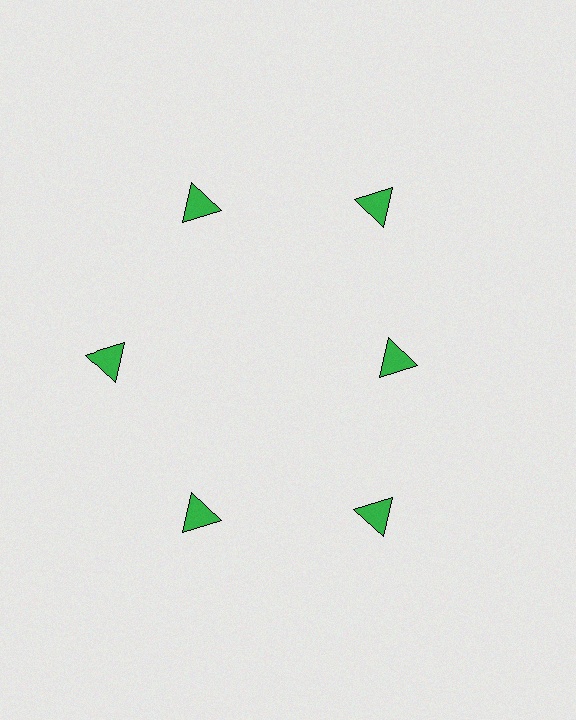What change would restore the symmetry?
The symmetry would be restored by moving it outward, back onto the ring so that all 6 triangles sit at equal angles and equal distance from the center.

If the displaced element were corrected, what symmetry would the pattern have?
It would have 6-fold rotational symmetry — the pattern would map onto itself every 60 degrees.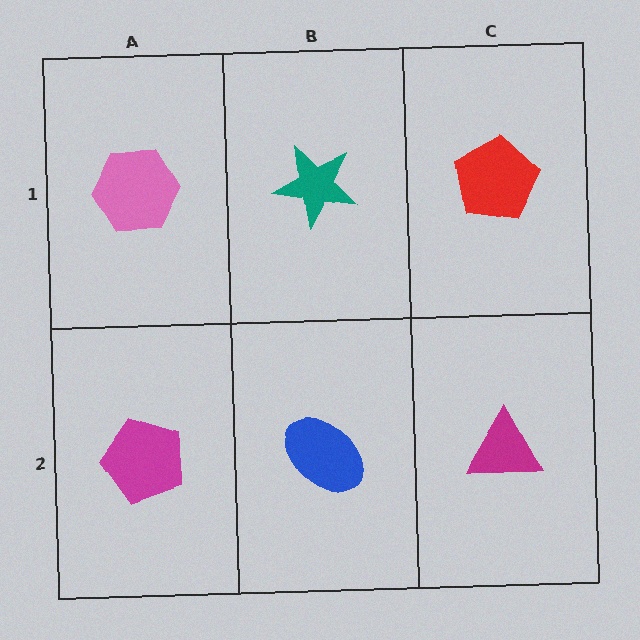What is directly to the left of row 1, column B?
A pink hexagon.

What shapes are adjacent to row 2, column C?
A red pentagon (row 1, column C), a blue ellipse (row 2, column B).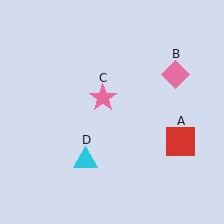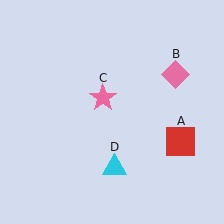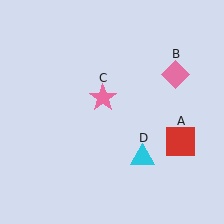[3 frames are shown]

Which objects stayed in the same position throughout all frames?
Red square (object A) and pink diamond (object B) and pink star (object C) remained stationary.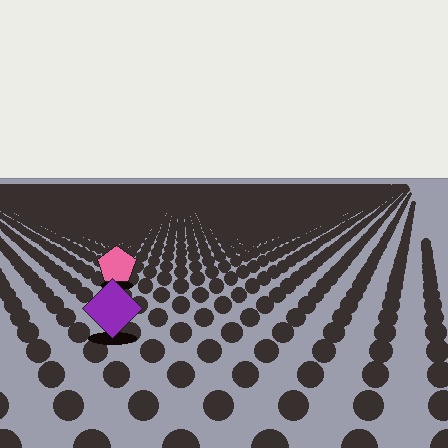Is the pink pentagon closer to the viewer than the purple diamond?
No. The purple diamond is closer — you can tell from the texture gradient: the ground texture is coarser near it.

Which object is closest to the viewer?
The purple diamond is closest. The texture marks near it are larger and more spread out.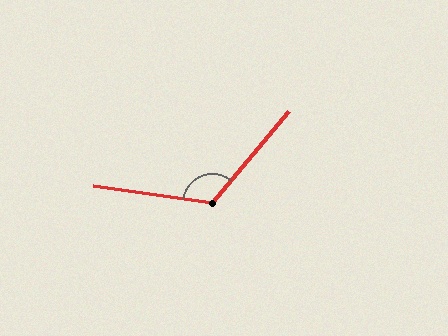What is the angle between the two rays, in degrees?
Approximately 122 degrees.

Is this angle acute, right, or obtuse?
It is obtuse.